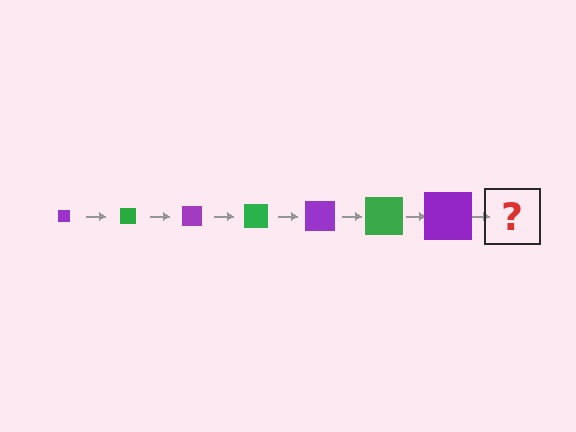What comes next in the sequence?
The next element should be a green square, larger than the previous one.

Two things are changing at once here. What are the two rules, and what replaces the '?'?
The two rules are that the square grows larger each step and the color cycles through purple and green. The '?' should be a green square, larger than the previous one.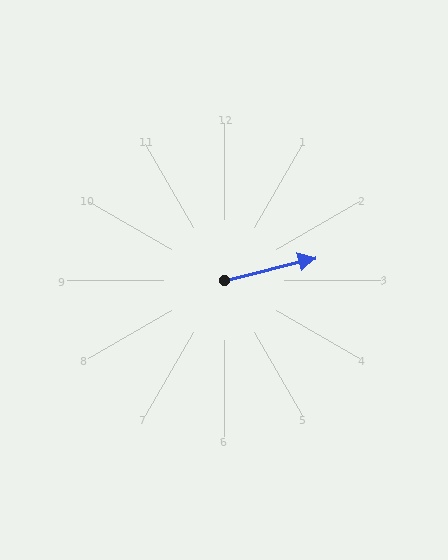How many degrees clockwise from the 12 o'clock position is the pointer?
Approximately 76 degrees.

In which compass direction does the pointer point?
East.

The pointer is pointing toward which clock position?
Roughly 3 o'clock.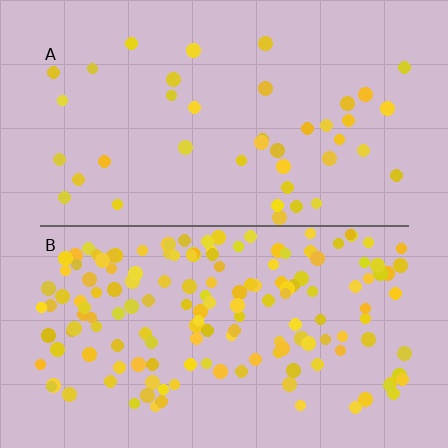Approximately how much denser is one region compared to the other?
Approximately 3.9× — region B over region A.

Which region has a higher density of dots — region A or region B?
B (the bottom).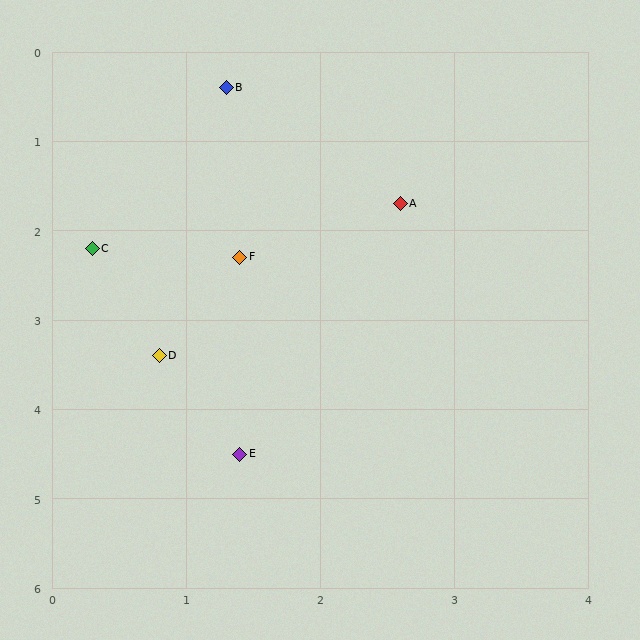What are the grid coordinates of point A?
Point A is at approximately (2.6, 1.7).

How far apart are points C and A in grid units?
Points C and A are about 2.4 grid units apart.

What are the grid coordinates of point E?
Point E is at approximately (1.4, 4.5).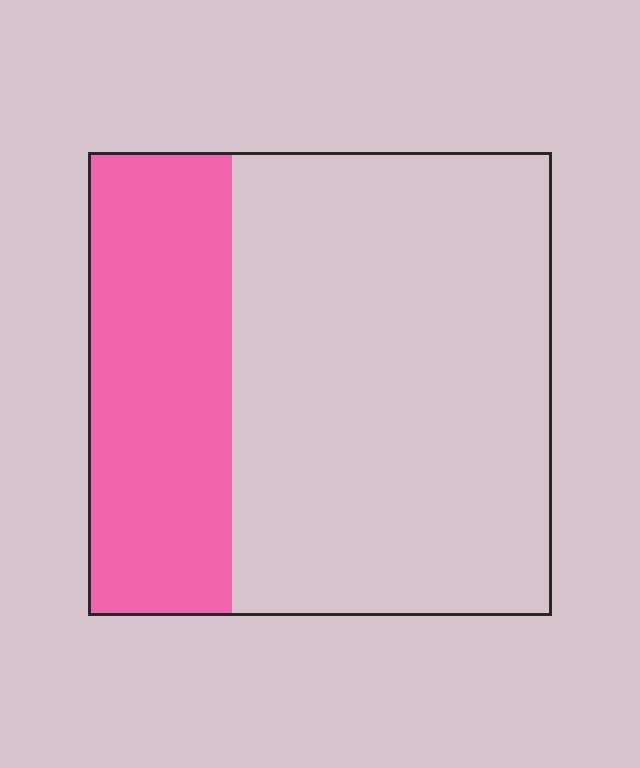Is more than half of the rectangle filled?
No.